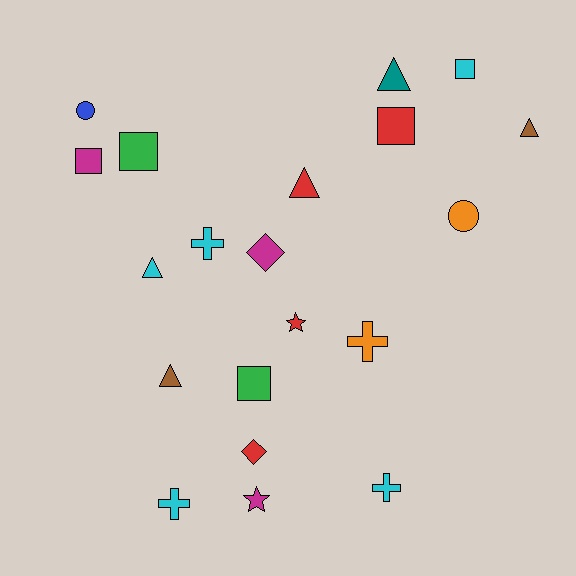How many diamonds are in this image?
There are 2 diamonds.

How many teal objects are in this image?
There is 1 teal object.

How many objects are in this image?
There are 20 objects.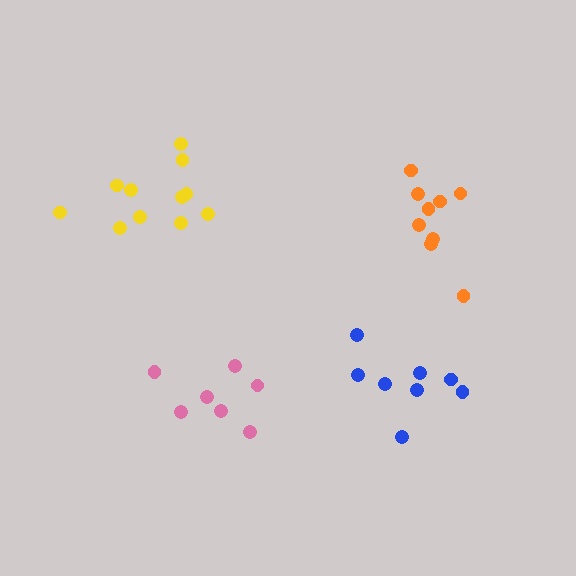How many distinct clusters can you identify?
There are 4 distinct clusters.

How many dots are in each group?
Group 1: 11 dots, Group 2: 8 dots, Group 3: 7 dots, Group 4: 9 dots (35 total).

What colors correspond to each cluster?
The clusters are colored: yellow, blue, pink, orange.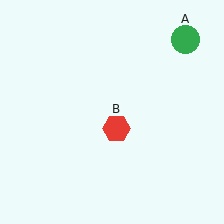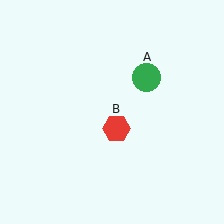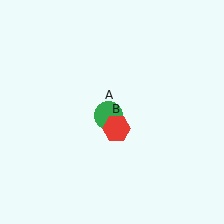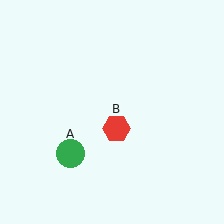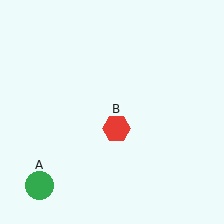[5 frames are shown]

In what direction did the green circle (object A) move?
The green circle (object A) moved down and to the left.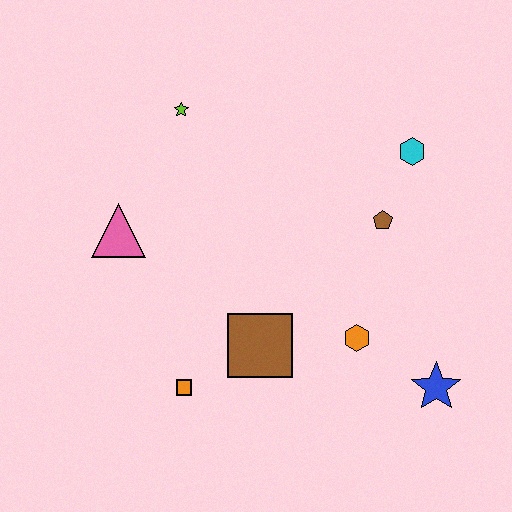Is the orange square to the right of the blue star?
No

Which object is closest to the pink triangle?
The lime star is closest to the pink triangle.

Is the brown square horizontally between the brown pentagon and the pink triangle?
Yes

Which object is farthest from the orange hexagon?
The lime star is farthest from the orange hexagon.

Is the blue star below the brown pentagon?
Yes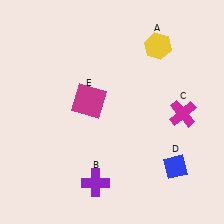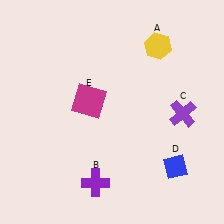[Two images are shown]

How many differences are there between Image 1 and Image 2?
There is 1 difference between the two images.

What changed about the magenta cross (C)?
In Image 1, C is magenta. In Image 2, it changed to purple.